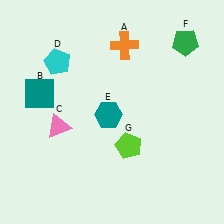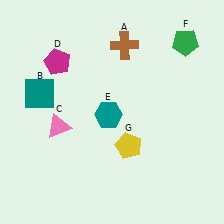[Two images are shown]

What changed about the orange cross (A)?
In Image 1, A is orange. In Image 2, it changed to brown.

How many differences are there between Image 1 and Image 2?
There are 3 differences between the two images.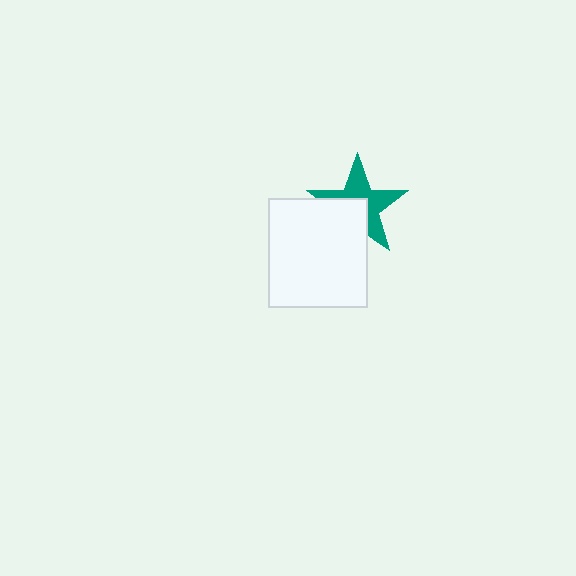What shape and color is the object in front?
The object in front is a white rectangle.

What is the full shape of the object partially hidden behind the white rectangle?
The partially hidden object is a teal star.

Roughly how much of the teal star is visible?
About half of it is visible (roughly 59%).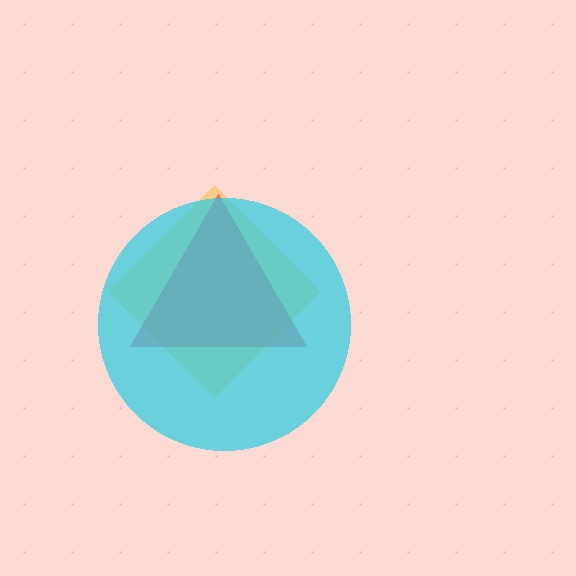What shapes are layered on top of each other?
The layered shapes are: a yellow diamond, a red triangle, a cyan circle.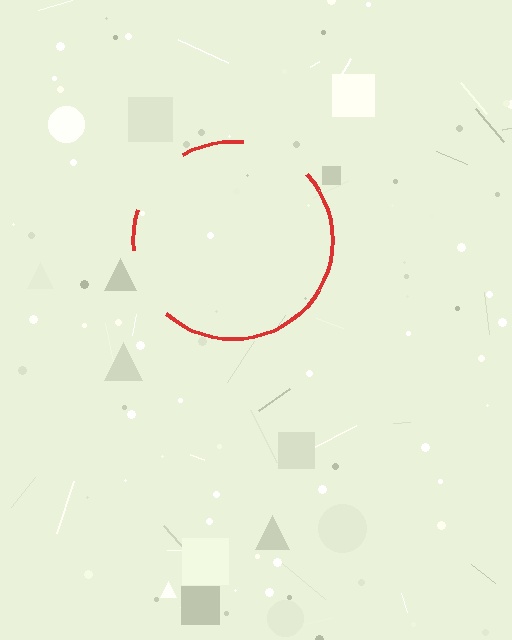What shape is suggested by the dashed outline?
The dashed outline suggests a circle.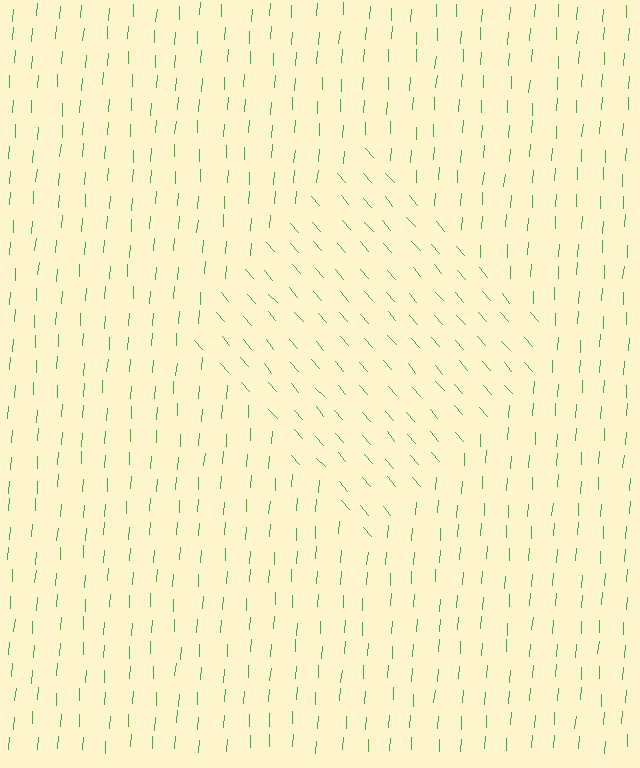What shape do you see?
I see a diamond.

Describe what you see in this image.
The image is filled with small green line segments. A diamond region in the image has lines oriented differently from the surrounding lines, creating a visible texture boundary.